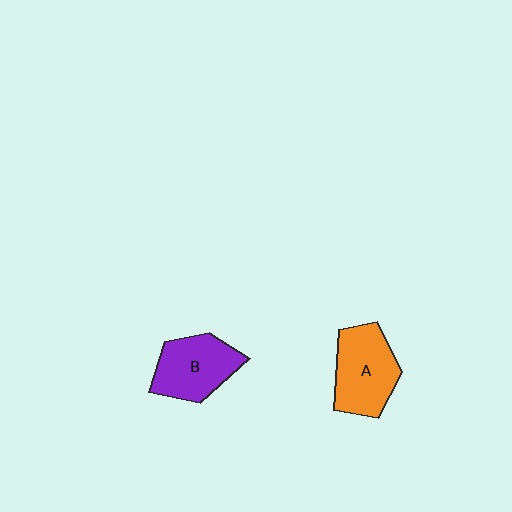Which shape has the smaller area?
Shape B (purple).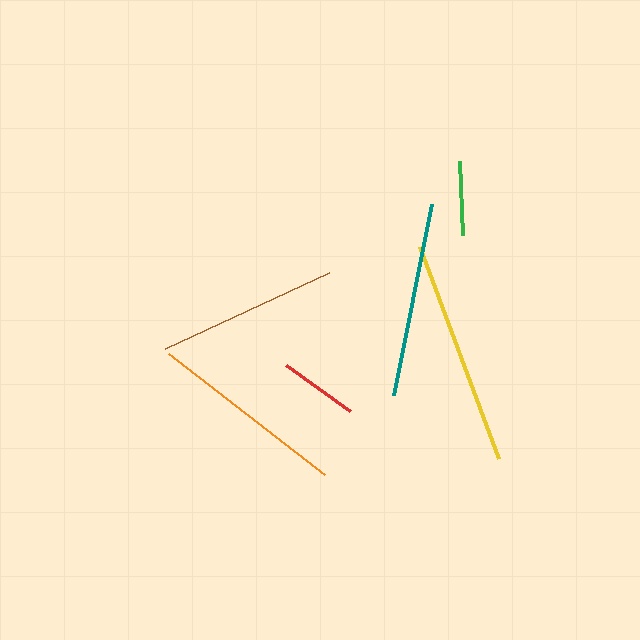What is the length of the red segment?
The red segment is approximately 79 pixels long.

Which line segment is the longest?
The yellow line is the longest at approximately 227 pixels.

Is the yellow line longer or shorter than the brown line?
The yellow line is longer than the brown line.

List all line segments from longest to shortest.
From longest to shortest: yellow, orange, teal, brown, red, green.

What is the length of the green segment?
The green segment is approximately 74 pixels long.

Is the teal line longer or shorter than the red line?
The teal line is longer than the red line.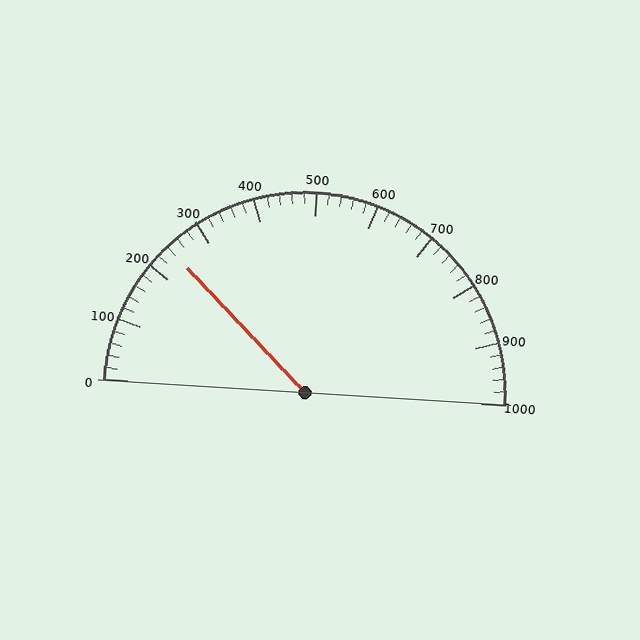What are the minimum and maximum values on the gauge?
The gauge ranges from 0 to 1000.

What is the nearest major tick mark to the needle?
The nearest major tick mark is 200.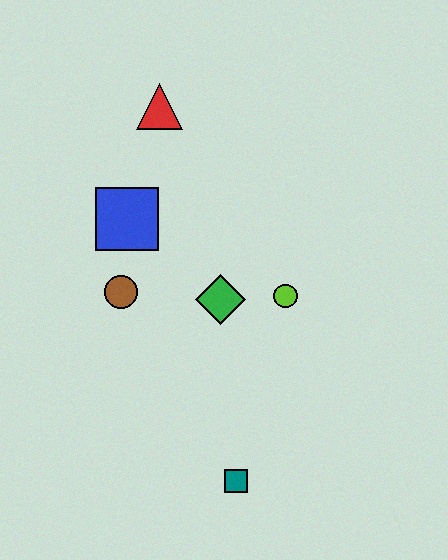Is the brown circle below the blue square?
Yes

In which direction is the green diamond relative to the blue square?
The green diamond is to the right of the blue square.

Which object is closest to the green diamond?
The lime circle is closest to the green diamond.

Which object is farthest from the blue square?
The teal square is farthest from the blue square.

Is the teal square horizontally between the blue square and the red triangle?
No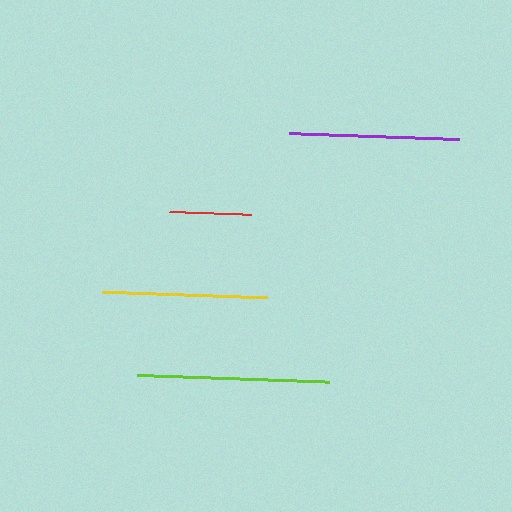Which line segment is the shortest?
The red line is the shortest at approximately 83 pixels.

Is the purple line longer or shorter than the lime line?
The lime line is longer than the purple line.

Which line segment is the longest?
The lime line is the longest at approximately 192 pixels.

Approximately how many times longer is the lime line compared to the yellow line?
The lime line is approximately 1.2 times the length of the yellow line.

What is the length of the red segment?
The red segment is approximately 83 pixels long.